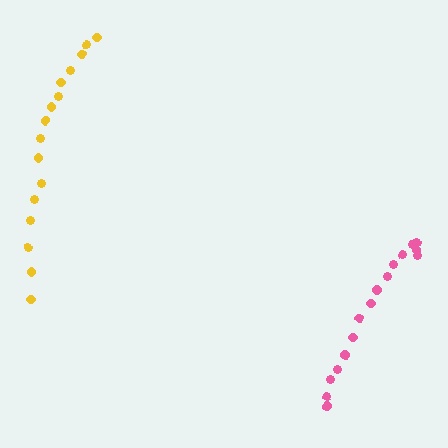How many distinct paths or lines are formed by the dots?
There are 2 distinct paths.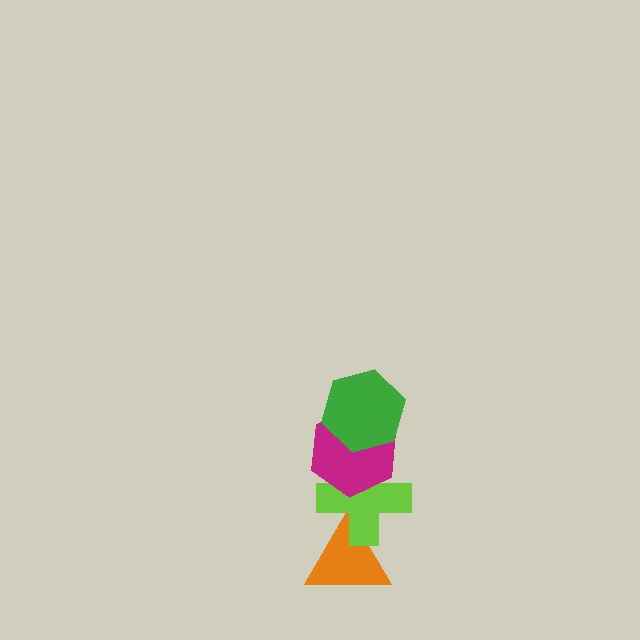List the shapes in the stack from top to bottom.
From top to bottom: the green hexagon, the magenta hexagon, the lime cross, the orange triangle.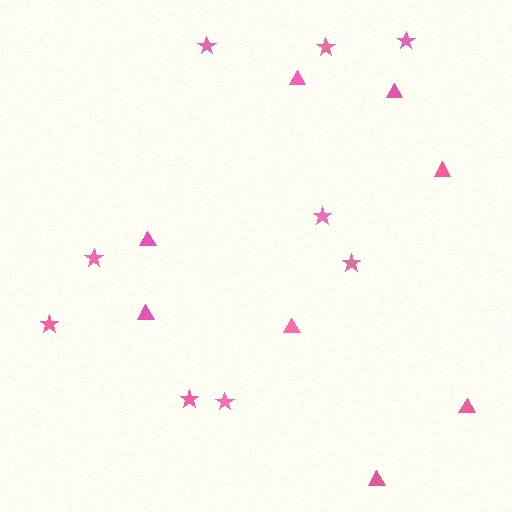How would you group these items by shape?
There are 2 groups: one group of triangles (8) and one group of stars (9).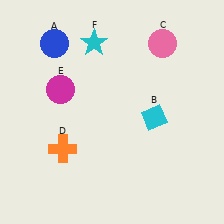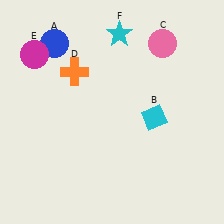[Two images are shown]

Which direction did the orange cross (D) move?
The orange cross (D) moved up.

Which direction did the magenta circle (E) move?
The magenta circle (E) moved up.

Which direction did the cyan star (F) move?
The cyan star (F) moved right.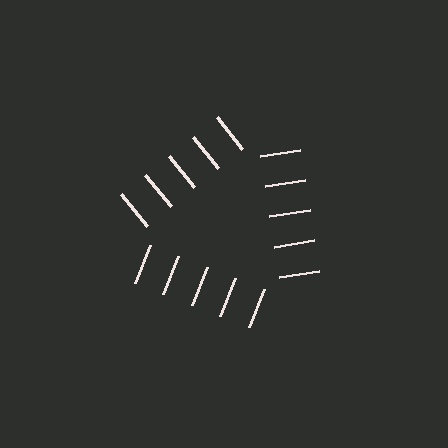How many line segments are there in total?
15 — 5 along each of the 3 edges.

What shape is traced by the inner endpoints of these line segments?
An illusory triangle — the line segments terminate on its edges but no continuous stroke is drawn.